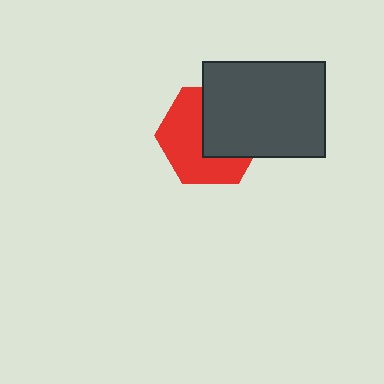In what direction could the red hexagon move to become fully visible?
The red hexagon could move toward the lower-left. That would shift it out from behind the dark gray rectangle entirely.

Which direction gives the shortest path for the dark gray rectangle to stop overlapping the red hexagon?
Moving toward the upper-right gives the shortest separation.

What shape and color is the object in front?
The object in front is a dark gray rectangle.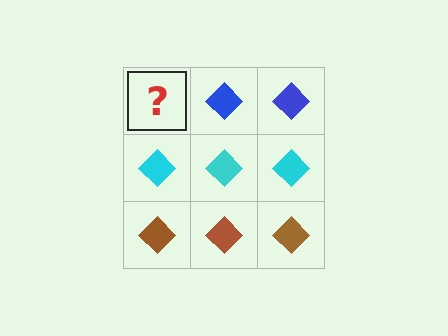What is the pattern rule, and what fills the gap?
The rule is that each row has a consistent color. The gap should be filled with a blue diamond.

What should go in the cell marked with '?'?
The missing cell should contain a blue diamond.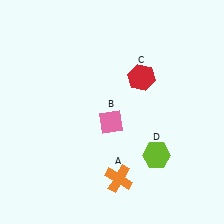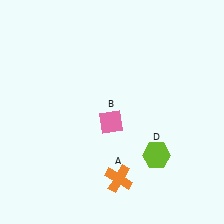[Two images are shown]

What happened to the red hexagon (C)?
The red hexagon (C) was removed in Image 2. It was in the top-right area of Image 1.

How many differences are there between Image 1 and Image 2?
There is 1 difference between the two images.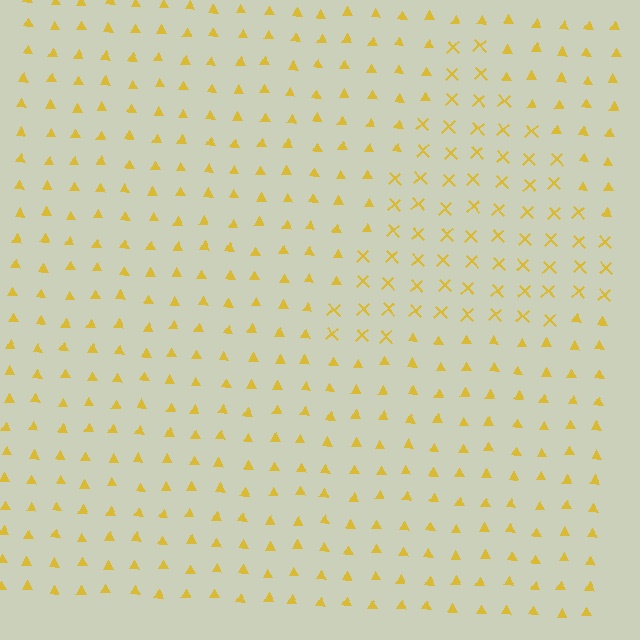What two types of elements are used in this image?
The image uses X marks inside the triangle region and triangles outside it.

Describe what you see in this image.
The image is filled with small yellow elements arranged in a uniform grid. A triangle-shaped region contains X marks, while the surrounding area contains triangles. The boundary is defined purely by the change in element shape.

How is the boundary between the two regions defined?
The boundary is defined by a change in element shape: X marks inside vs. triangles outside. All elements share the same color and spacing.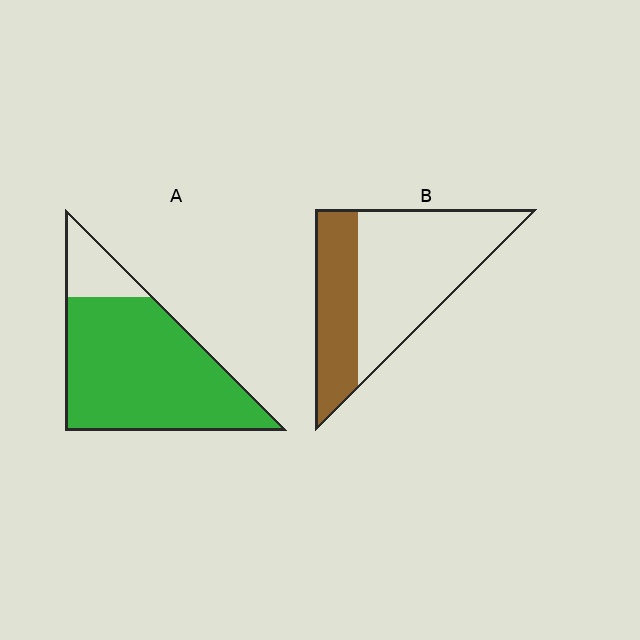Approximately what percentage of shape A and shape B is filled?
A is approximately 85% and B is approximately 35%.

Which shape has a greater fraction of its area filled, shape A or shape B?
Shape A.